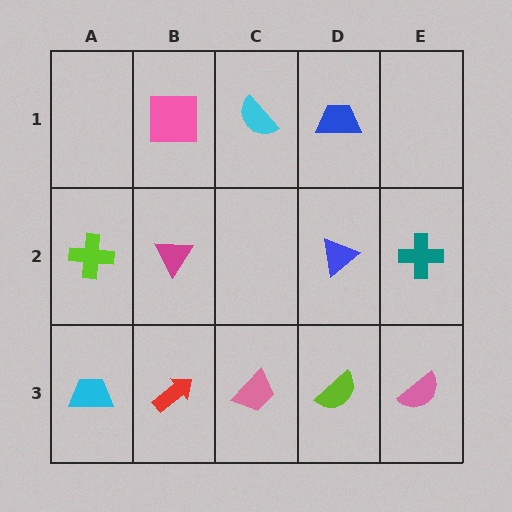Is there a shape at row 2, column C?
No, that cell is empty.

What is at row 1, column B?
A pink square.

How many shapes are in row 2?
4 shapes.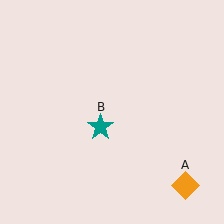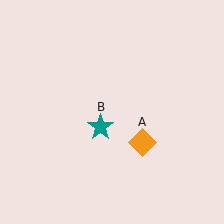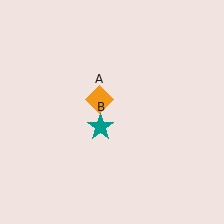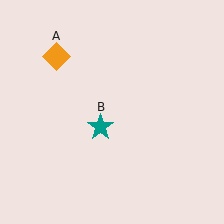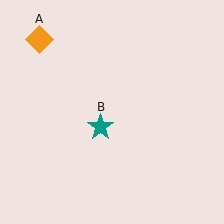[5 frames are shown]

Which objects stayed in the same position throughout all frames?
Teal star (object B) remained stationary.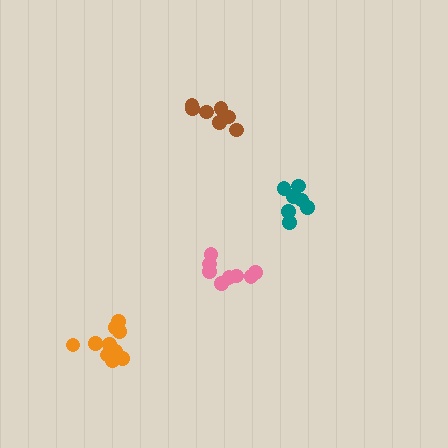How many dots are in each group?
Group 1: 7 dots, Group 2: 7 dots, Group 3: 10 dots, Group 4: 8 dots (32 total).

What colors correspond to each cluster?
The clusters are colored: teal, brown, orange, pink.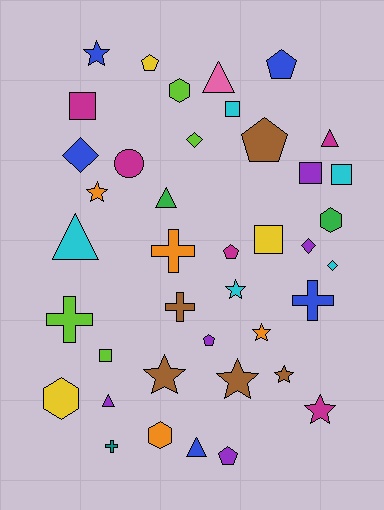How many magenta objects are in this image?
There are 5 magenta objects.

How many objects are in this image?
There are 40 objects.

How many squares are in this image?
There are 6 squares.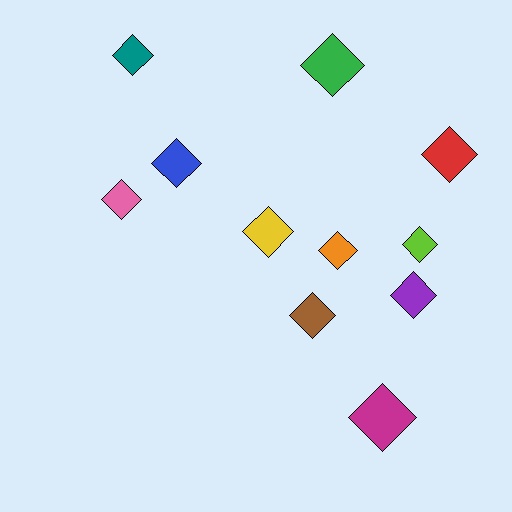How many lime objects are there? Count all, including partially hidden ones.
There is 1 lime object.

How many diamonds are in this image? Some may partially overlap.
There are 11 diamonds.